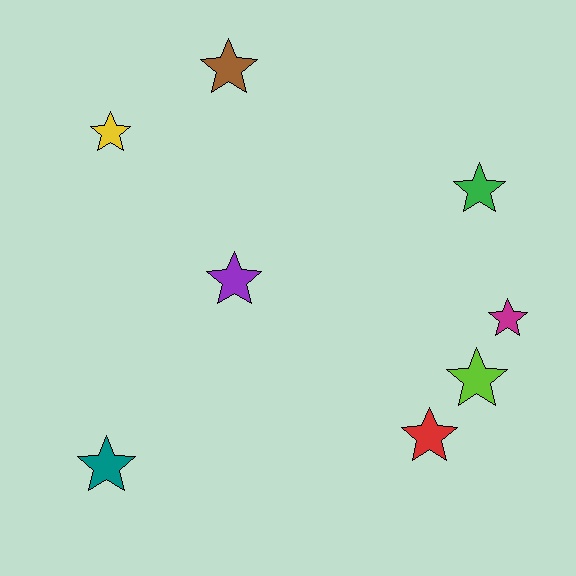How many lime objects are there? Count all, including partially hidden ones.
There is 1 lime object.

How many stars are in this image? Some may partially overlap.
There are 8 stars.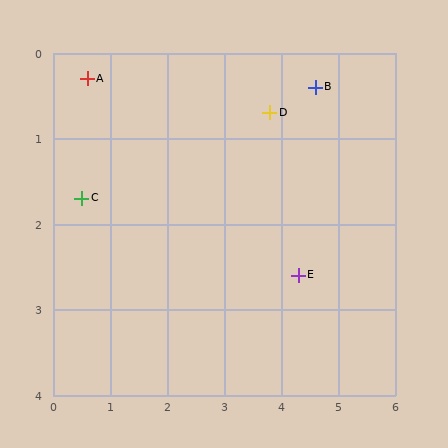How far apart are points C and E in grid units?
Points C and E are about 3.9 grid units apart.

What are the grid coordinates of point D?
Point D is at approximately (3.8, 0.7).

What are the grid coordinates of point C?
Point C is at approximately (0.5, 1.7).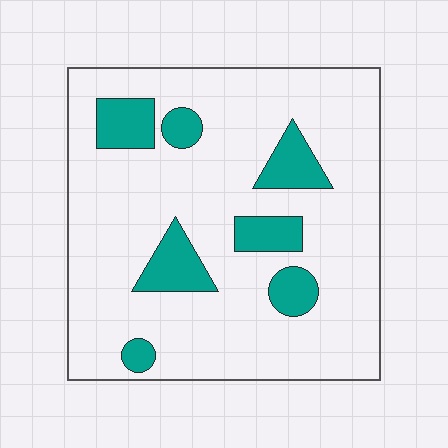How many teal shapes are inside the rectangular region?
7.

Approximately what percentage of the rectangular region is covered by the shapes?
Approximately 15%.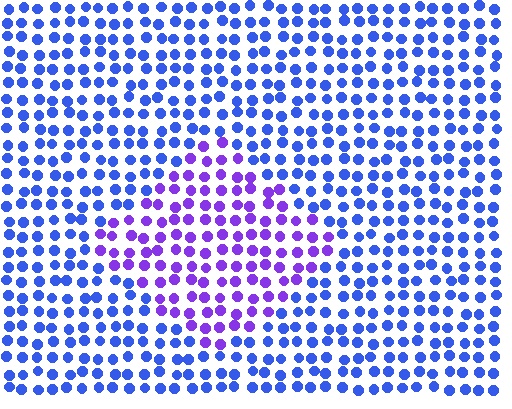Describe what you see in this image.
The image is filled with small blue elements in a uniform arrangement. A diamond-shaped region is visible where the elements are tinted to a slightly different hue, forming a subtle color boundary.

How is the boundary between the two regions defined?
The boundary is defined purely by a slight shift in hue (about 40 degrees). Spacing, size, and orientation are identical on both sides.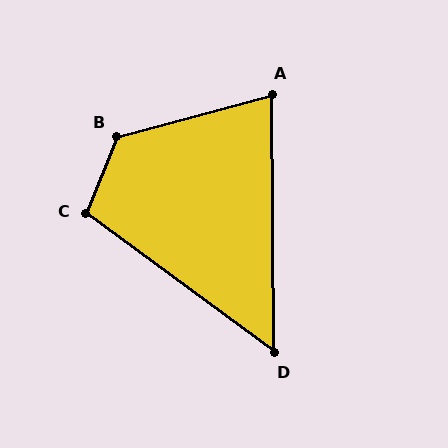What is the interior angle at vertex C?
Approximately 105 degrees (obtuse).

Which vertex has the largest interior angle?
B, at approximately 127 degrees.